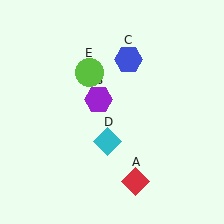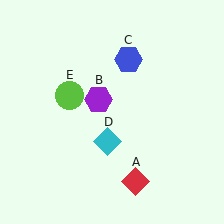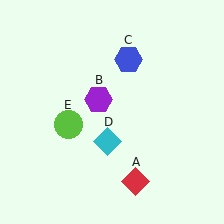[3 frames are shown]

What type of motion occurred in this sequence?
The lime circle (object E) rotated counterclockwise around the center of the scene.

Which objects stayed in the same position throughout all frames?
Red diamond (object A) and purple hexagon (object B) and blue hexagon (object C) and cyan diamond (object D) remained stationary.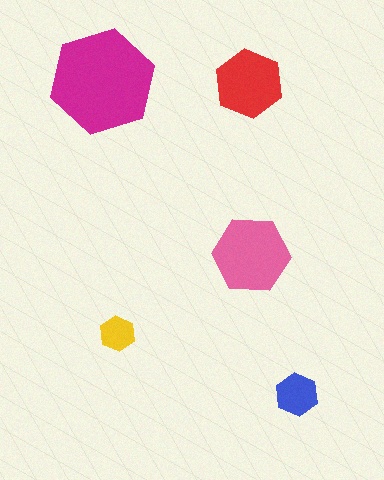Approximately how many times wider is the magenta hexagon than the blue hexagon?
About 2.5 times wider.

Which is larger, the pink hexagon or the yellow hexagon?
The pink one.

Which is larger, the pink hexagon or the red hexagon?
The pink one.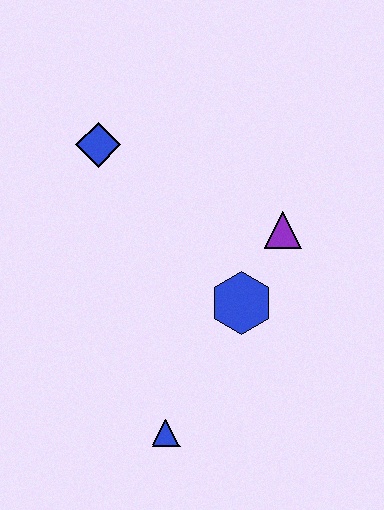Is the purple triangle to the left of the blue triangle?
No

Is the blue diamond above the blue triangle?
Yes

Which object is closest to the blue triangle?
The blue hexagon is closest to the blue triangle.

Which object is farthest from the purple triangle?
The blue triangle is farthest from the purple triangle.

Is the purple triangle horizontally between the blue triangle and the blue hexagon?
No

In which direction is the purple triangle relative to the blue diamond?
The purple triangle is to the right of the blue diamond.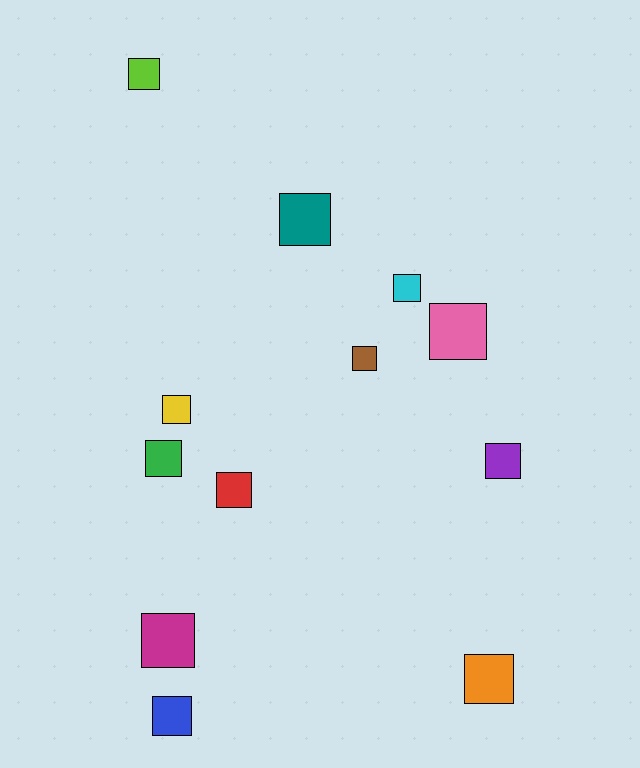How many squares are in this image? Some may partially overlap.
There are 12 squares.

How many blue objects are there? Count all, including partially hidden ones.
There is 1 blue object.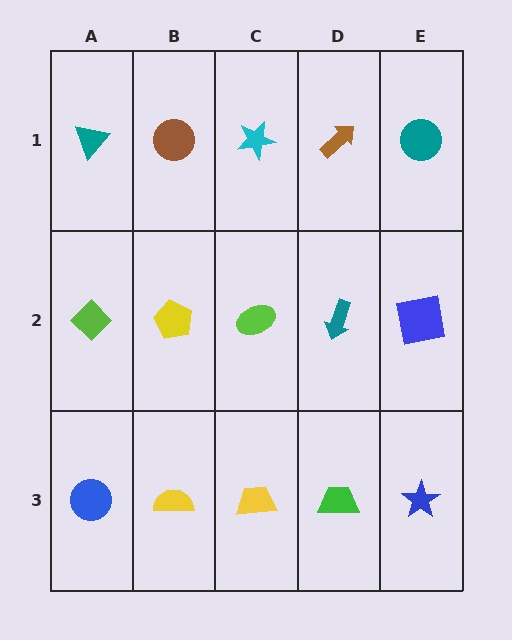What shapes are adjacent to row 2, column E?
A teal circle (row 1, column E), a blue star (row 3, column E), a teal arrow (row 2, column D).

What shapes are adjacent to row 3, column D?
A teal arrow (row 2, column D), a yellow trapezoid (row 3, column C), a blue star (row 3, column E).